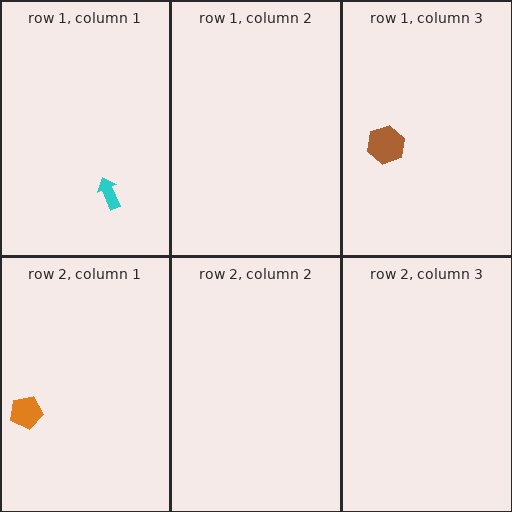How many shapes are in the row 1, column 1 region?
1.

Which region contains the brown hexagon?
The row 1, column 3 region.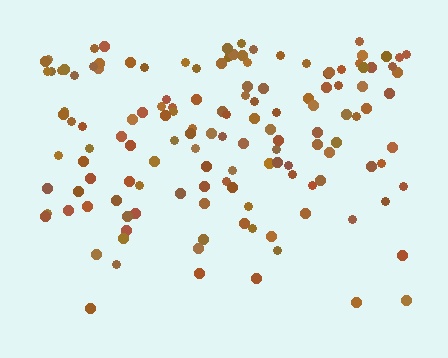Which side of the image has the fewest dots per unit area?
The bottom.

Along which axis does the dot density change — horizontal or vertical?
Vertical.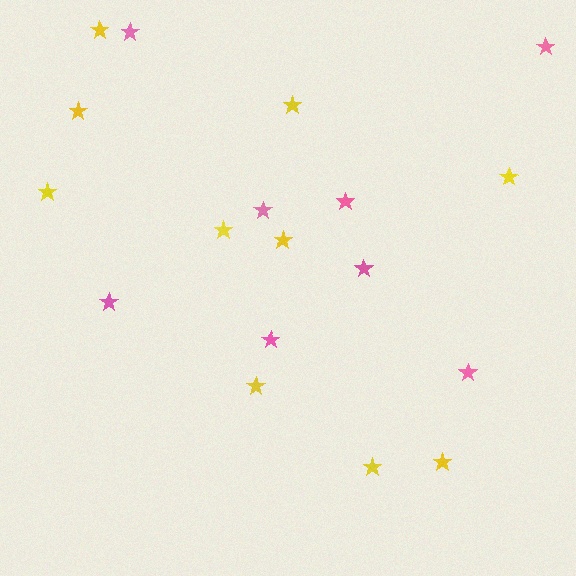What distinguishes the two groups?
There are 2 groups: one group of pink stars (8) and one group of yellow stars (10).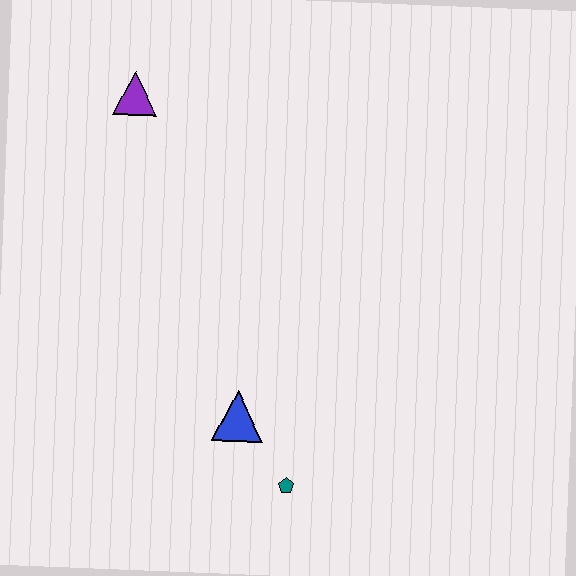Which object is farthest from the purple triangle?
The teal pentagon is farthest from the purple triangle.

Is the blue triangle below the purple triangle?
Yes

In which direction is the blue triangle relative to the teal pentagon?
The blue triangle is above the teal pentagon.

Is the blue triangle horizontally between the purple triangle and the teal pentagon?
Yes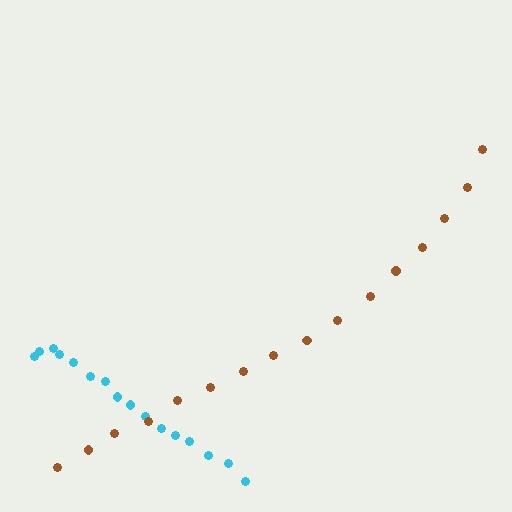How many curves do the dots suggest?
There are 2 distinct paths.